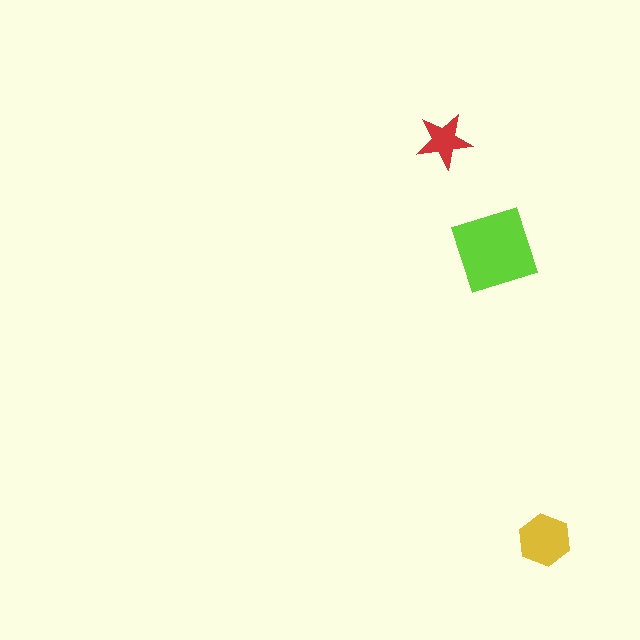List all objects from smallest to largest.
The red star, the yellow hexagon, the lime square.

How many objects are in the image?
There are 3 objects in the image.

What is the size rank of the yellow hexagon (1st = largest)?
2nd.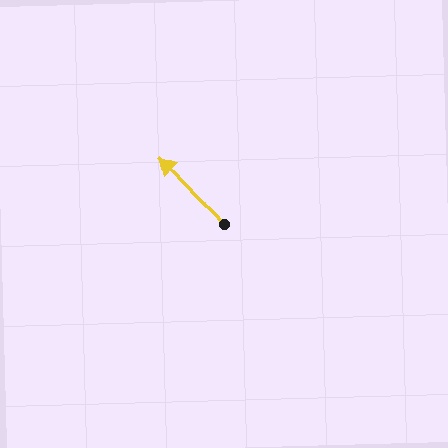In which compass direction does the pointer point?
Northwest.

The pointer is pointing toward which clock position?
Roughly 11 o'clock.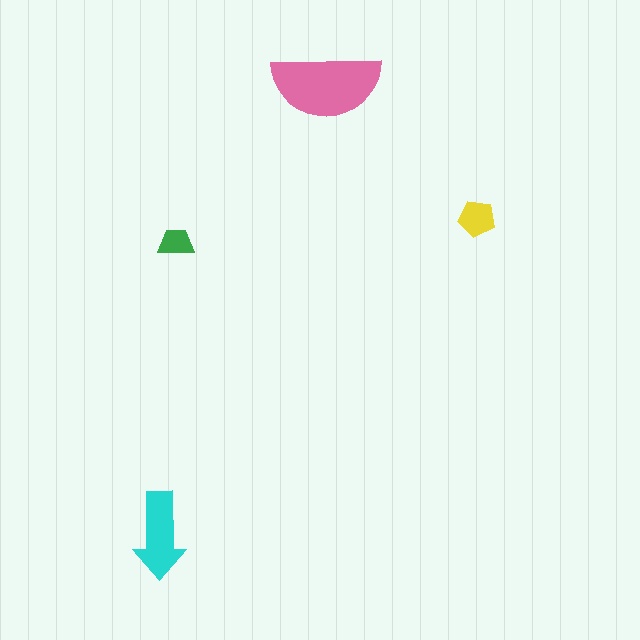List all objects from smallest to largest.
The green trapezoid, the yellow pentagon, the cyan arrow, the pink semicircle.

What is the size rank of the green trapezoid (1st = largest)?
4th.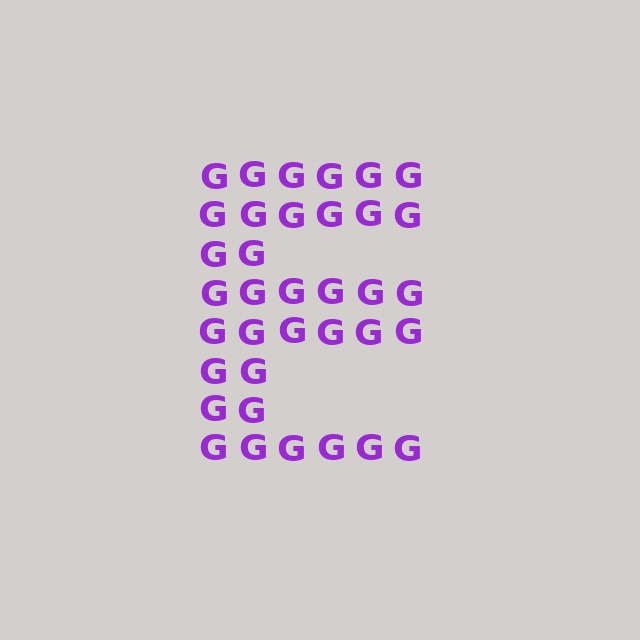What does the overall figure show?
The overall figure shows the letter E.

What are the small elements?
The small elements are letter G's.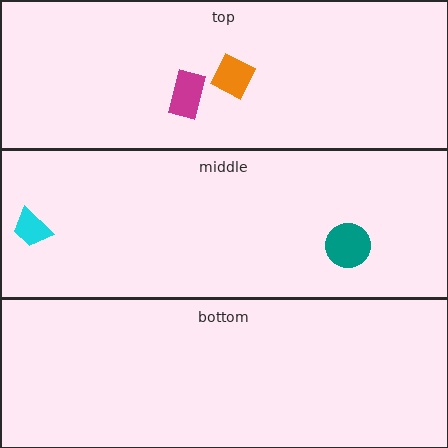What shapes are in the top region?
The orange square, the magenta rectangle.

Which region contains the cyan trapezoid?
The middle region.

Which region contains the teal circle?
The middle region.